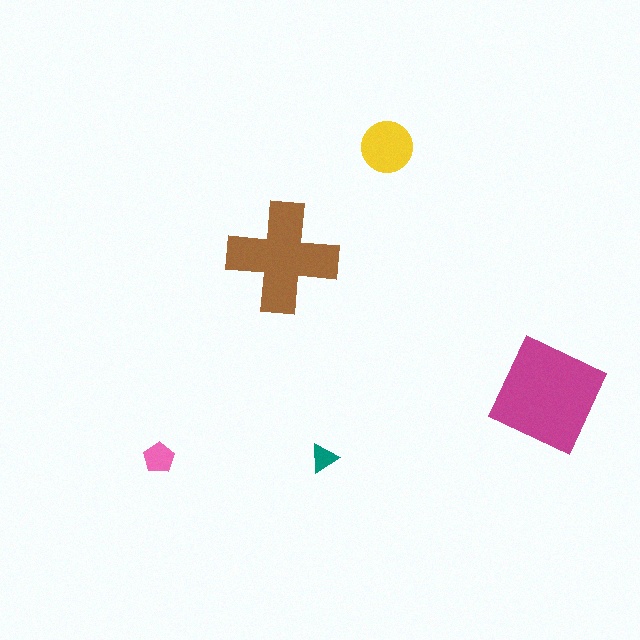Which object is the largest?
The magenta square.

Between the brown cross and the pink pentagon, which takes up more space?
The brown cross.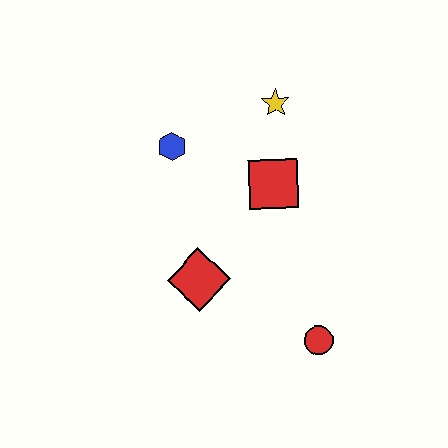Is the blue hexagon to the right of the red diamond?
No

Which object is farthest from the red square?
The red circle is farthest from the red square.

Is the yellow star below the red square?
No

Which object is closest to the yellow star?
The red square is closest to the yellow star.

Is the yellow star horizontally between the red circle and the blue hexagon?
Yes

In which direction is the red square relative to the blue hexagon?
The red square is to the right of the blue hexagon.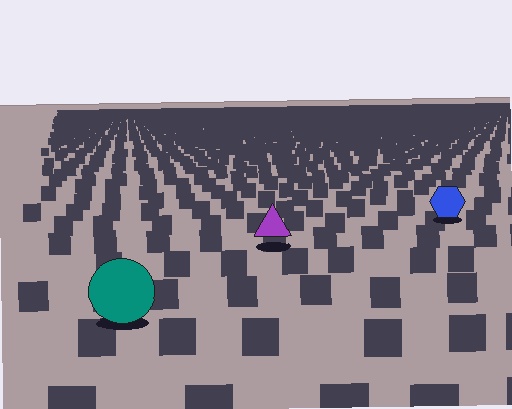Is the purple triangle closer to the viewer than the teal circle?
No. The teal circle is closer — you can tell from the texture gradient: the ground texture is coarser near it.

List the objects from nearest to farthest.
From nearest to farthest: the teal circle, the purple triangle, the blue hexagon.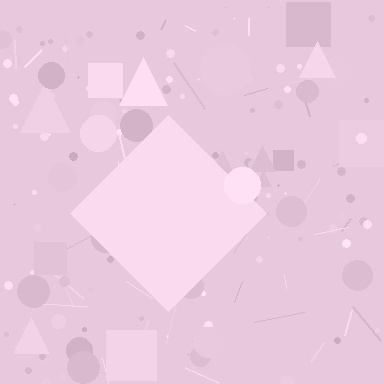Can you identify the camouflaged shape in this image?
The camouflaged shape is a diamond.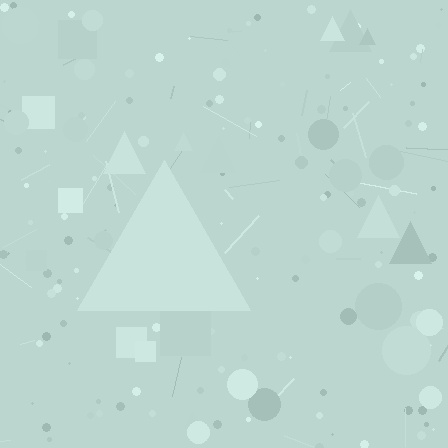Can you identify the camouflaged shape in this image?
The camouflaged shape is a triangle.